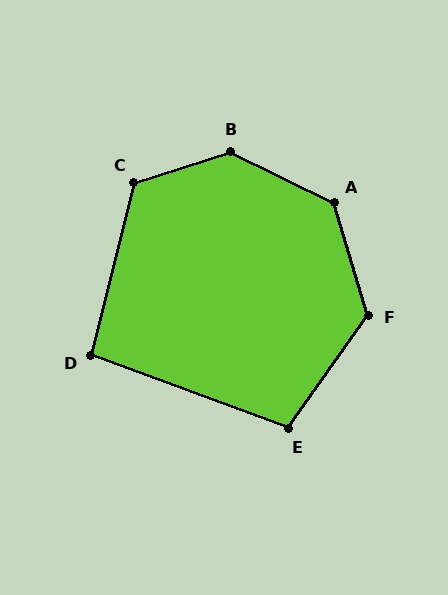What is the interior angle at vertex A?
Approximately 133 degrees (obtuse).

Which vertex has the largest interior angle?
B, at approximately 136 degrees.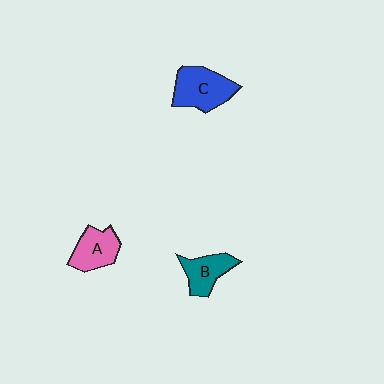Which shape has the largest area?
Shape C (blue).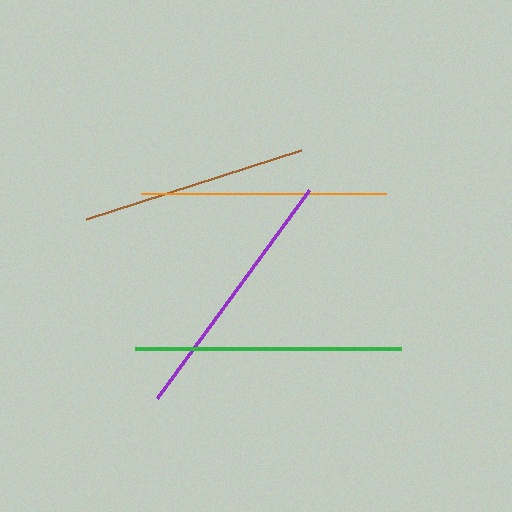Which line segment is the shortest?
The brown line is the shortest at approximately 225 pixels.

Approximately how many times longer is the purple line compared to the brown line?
The purple line is approximately 1.1 times the length of the brown line.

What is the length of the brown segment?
The brown segment is approximately 225 pixels long.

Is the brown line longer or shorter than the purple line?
The purple line is longer than the brown line.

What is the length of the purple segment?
The purple segment is approximately 258 pixels long.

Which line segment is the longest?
The green line is the longest at approximately 267 pixels.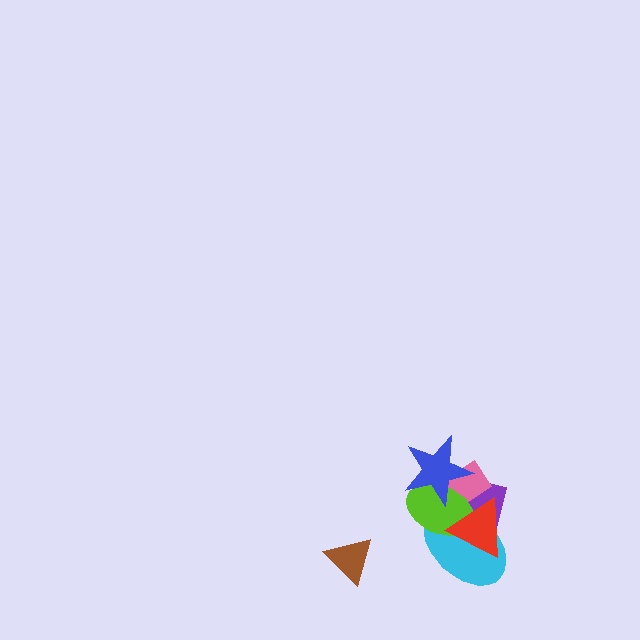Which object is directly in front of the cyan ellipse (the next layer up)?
The lime ellipse is directly in front of the cyan ellipse.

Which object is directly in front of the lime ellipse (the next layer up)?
The blue star is directly in front of the lime ellipse.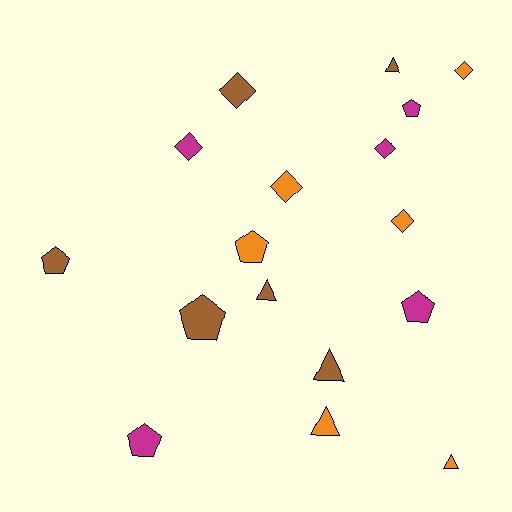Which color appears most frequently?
Orange, with 6 objects.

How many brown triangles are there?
There are 3 brown triangles.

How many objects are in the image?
There are 17 objects.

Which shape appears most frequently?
Diamond, with 6 objects.